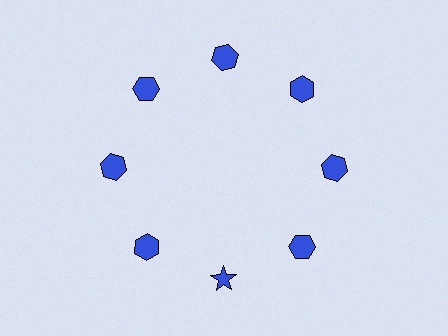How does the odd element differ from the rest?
It has a different shape: star instead of hexagon.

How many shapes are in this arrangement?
There are 8 shapes arranged in a ring pattern.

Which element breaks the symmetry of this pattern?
The blue star at roughly the 6 o'clock position breaks the symmetry. All other shapes are blue hexagons.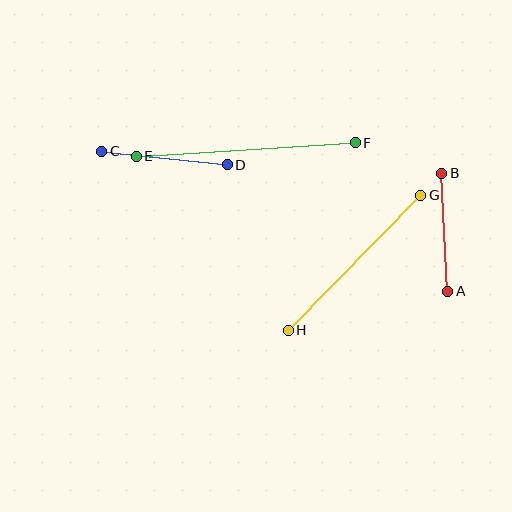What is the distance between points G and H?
The distance is approximately 189 pixels.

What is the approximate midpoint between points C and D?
The midpoint is at approximately (165, 158) pixels.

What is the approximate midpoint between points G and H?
The midpoint is at approximately (354, 263) pixels.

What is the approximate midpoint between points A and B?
The midpoint is at approximately (445, 232) pixels.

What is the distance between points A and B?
The distance is approximately 118 pixels.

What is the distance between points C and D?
The distance is approximately 126 pixels.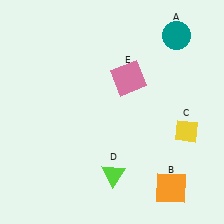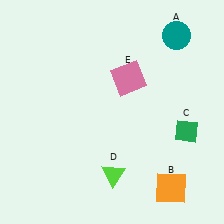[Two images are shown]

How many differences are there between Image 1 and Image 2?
There is 1 difference between the two images.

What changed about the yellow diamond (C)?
In Image 1, C is yellow. In Image 2, it changed to green.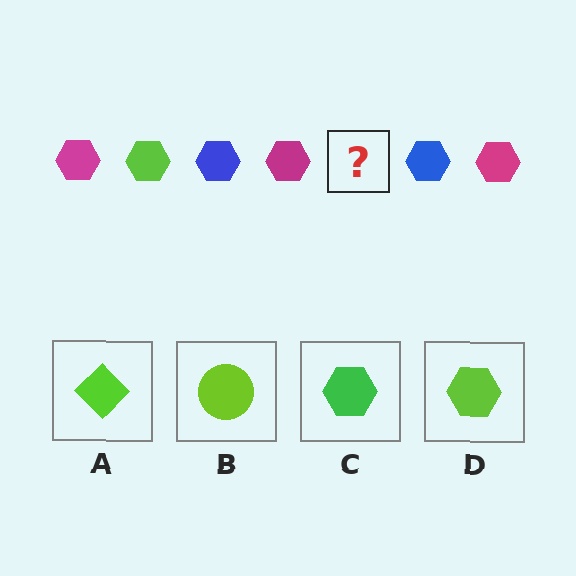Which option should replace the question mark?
Option D.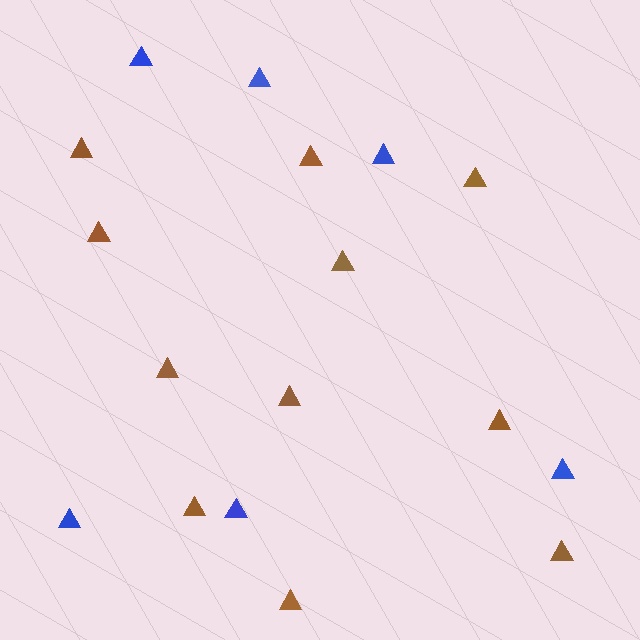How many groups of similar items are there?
There are 2 groups: one group of blue triangles (6) and one group of brown triangles (11).